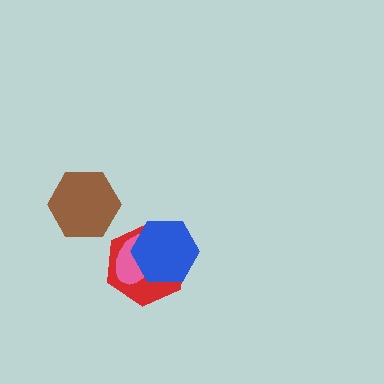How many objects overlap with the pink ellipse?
2 objects overlap with the pink ellipse.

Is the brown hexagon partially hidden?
No, no other shape covers it.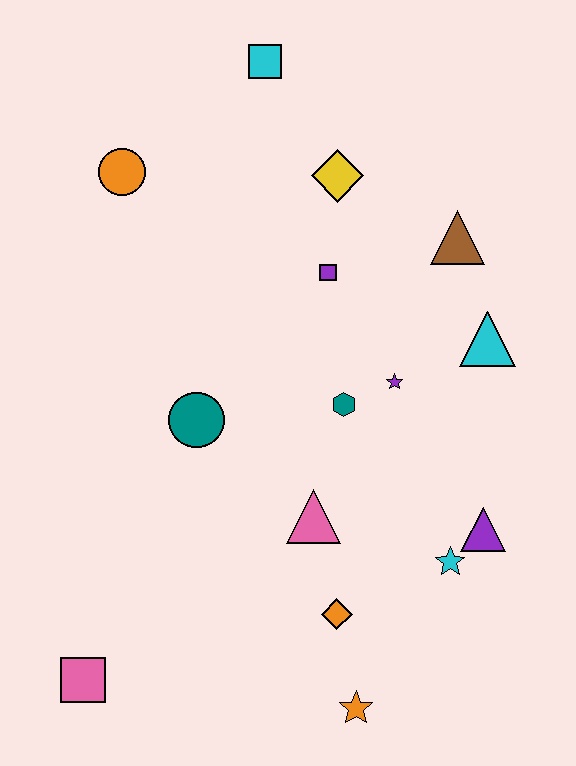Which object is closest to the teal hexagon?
The purple star is closest to the teal hexagon.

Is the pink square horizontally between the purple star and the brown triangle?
No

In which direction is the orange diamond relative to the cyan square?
The orange diamond is below the cyan square.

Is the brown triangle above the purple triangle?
Yes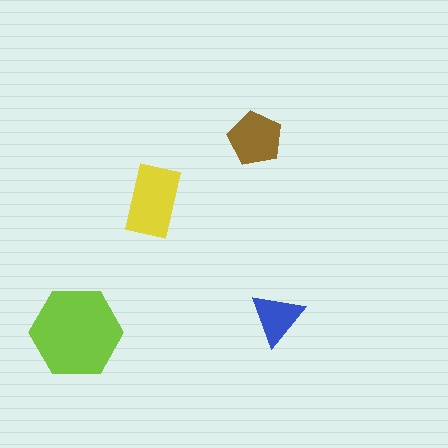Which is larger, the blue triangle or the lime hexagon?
The lime hexagon.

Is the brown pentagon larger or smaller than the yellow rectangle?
Smaller.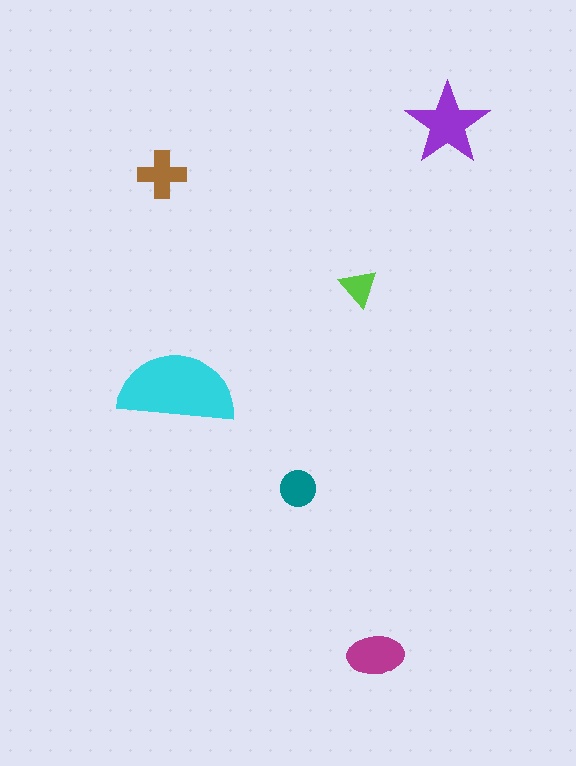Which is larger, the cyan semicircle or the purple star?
The cyan semicircle.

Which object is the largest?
The cyan semicircle.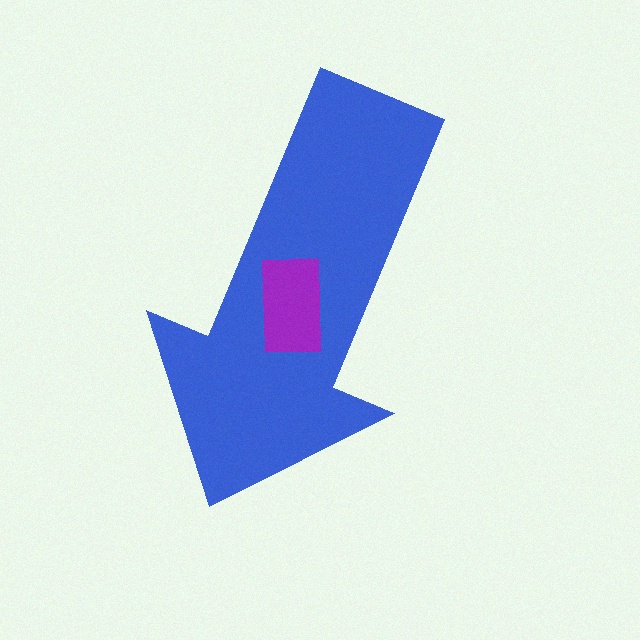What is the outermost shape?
The blue arrow.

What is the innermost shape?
The purple rectangle.